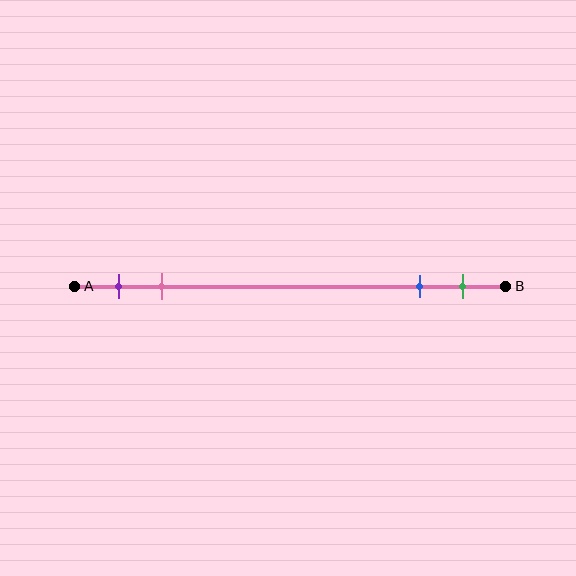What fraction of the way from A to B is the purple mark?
The purple mark is approximately 10% (0.1) of the way from A to B.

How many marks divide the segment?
There are 4 marks dividing the segment.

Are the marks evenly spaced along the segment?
No, the marks are not evenly spaced.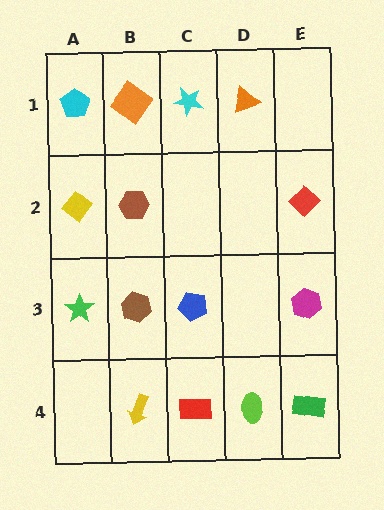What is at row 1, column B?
An orange diamond.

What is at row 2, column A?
A yellow diamond.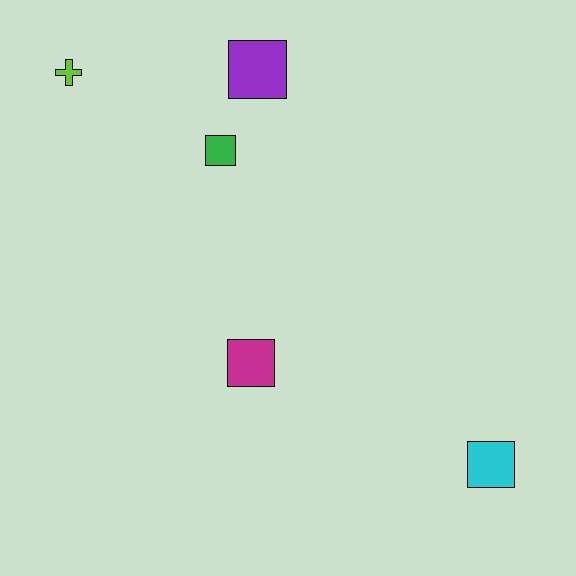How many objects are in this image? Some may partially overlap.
There are 5 objects.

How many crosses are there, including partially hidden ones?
There is 1 cross.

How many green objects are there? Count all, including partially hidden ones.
There is 1 green object.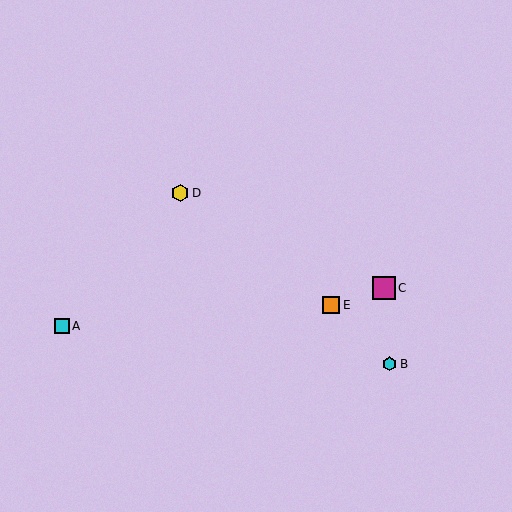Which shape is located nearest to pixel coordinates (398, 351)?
The cyan hexagon (labeled B) at (390, 364) is nearest to that location.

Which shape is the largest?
The magenta square (labeled C) is the largest.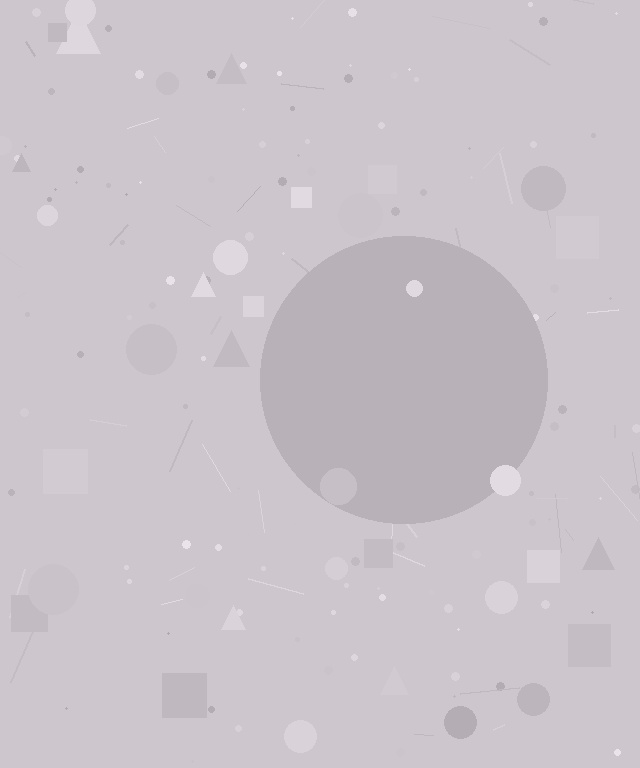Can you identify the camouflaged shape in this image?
The camouflaged shape is a circle.